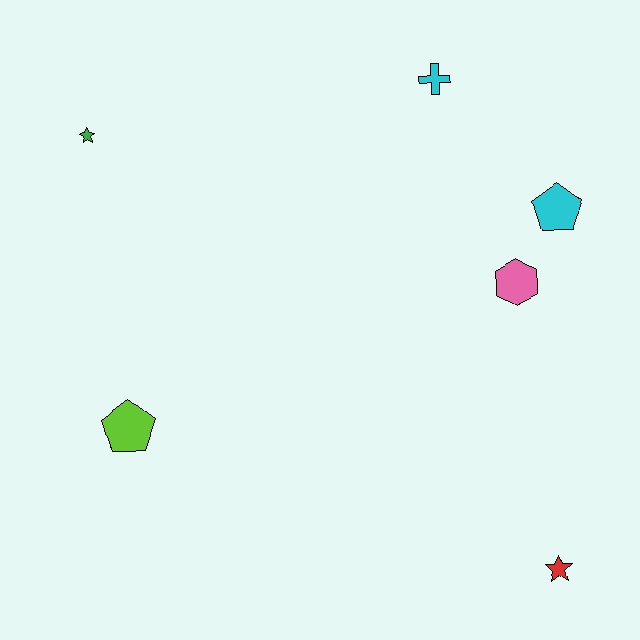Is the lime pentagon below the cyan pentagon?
Yes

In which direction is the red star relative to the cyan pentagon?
The red star is below the cyan pentagon.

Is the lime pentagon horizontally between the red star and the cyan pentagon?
No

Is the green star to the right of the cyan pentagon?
No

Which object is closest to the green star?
The lime pentagon is closest to the green star.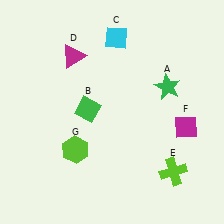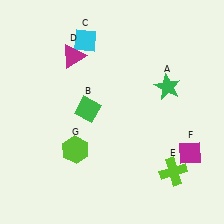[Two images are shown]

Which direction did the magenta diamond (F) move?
The magenta diamond (F) moved down.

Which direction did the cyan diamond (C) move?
The cyan diamond (C) moved left.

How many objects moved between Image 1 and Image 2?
2 objects moved between the two images.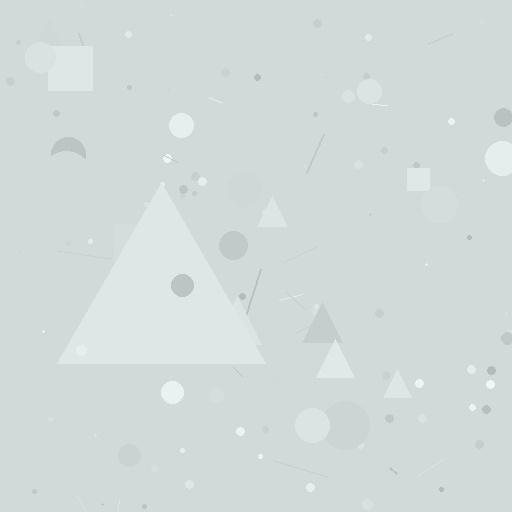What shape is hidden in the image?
A triangle is hidden in the image.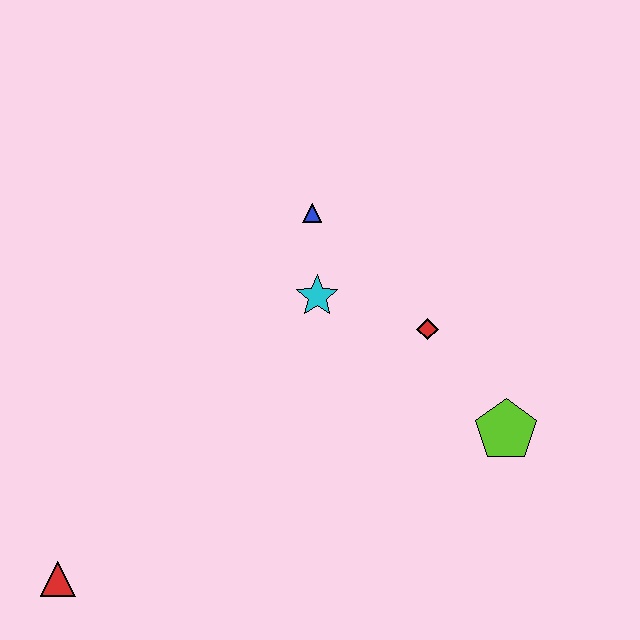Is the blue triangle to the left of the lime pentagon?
Yes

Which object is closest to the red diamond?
The cyan star is closest to the red diamond.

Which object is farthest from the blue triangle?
The red triangle is farthest from the blue triangle.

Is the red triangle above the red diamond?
No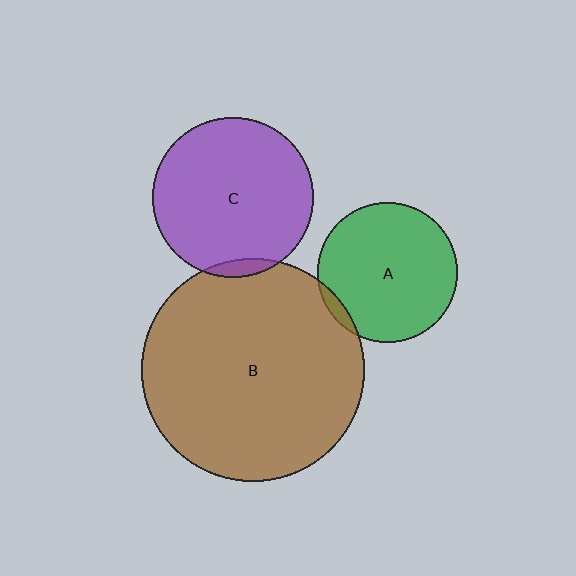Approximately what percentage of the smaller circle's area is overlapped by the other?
Approximately 5%.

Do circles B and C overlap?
Yes.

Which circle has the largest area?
Circle B (brown).